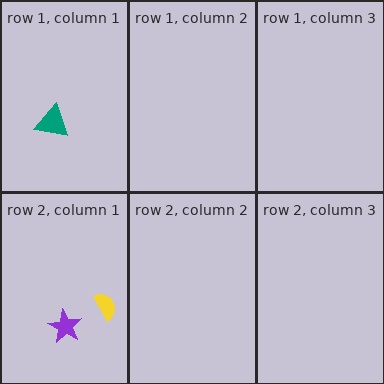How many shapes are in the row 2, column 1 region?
2.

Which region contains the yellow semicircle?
The row 2, column 1 region.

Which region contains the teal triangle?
The row 1, column 1 region.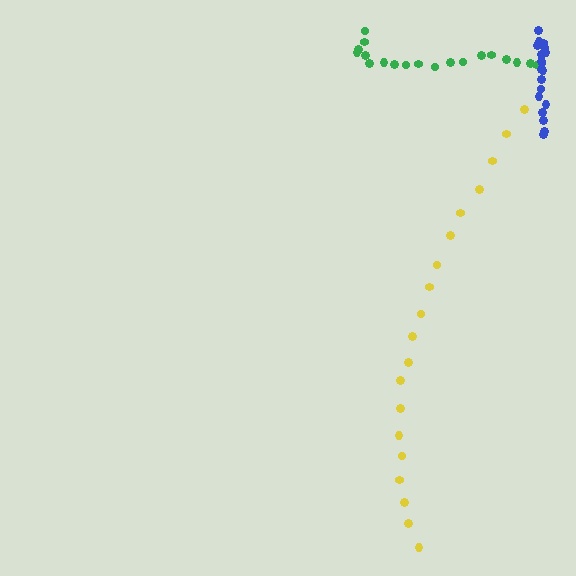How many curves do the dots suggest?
There are 3 distinct paths.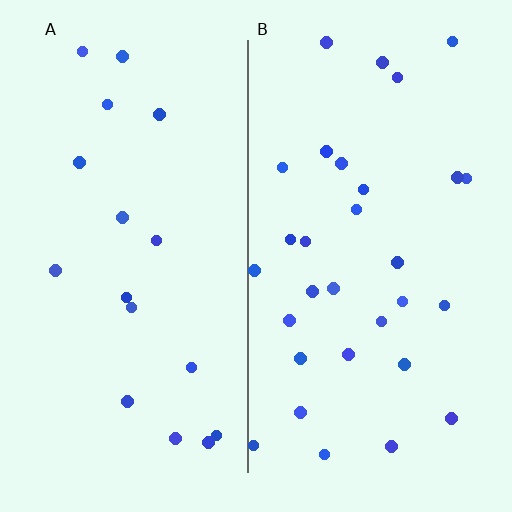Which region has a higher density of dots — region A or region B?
B (the right).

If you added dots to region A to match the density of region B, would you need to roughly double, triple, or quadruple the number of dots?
Approximately double.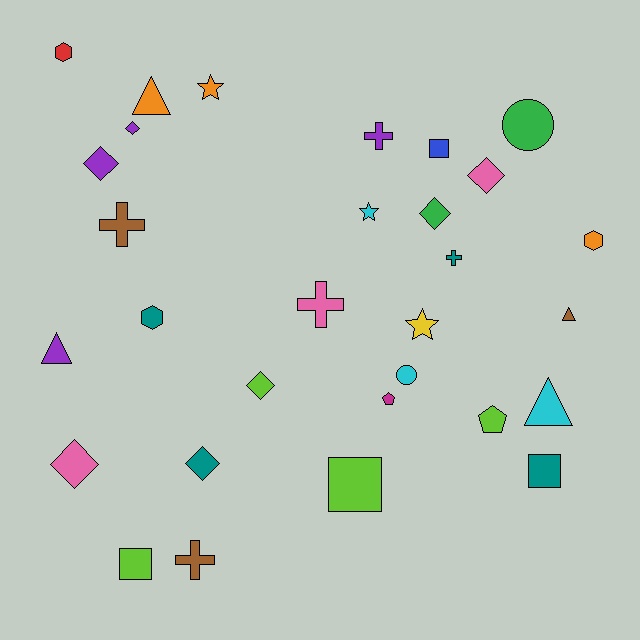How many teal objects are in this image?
There are 4 teal objects.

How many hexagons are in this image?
There are 3 hexagons.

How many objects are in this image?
There are 30 objects.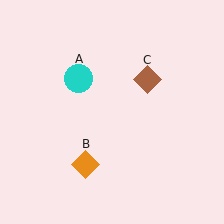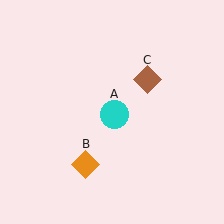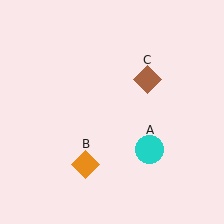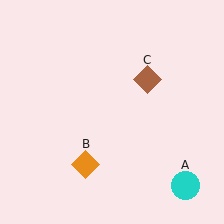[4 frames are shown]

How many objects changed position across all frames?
1 object changed position: cyan circle (object A).